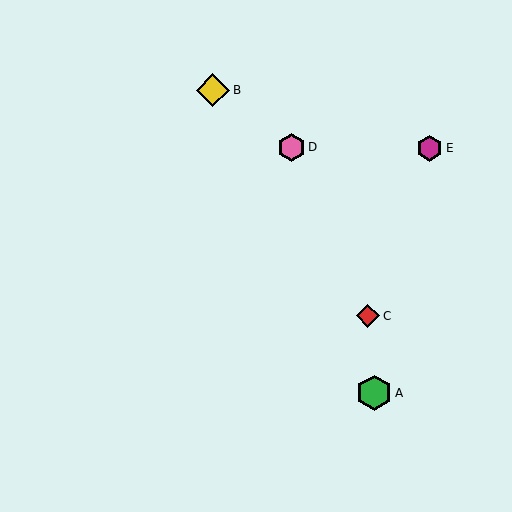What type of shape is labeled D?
Shape D is a pink hexagon.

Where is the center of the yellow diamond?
The center of the yellow diamond is at (213, 90).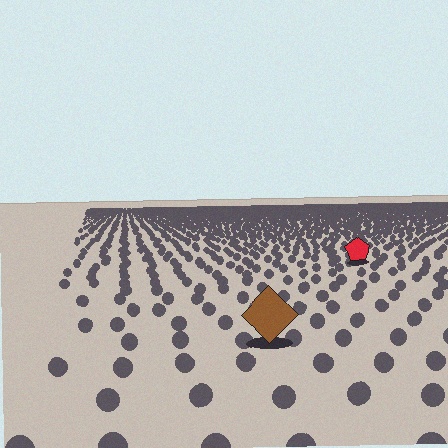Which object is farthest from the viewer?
The red pentagon is farthest from the viewer. It appears smaller and the ground texture around it is denser.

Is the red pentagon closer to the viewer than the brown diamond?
No. The brown diamond is closer — you can tell from the texture gradient: the ground texture is coarser near it.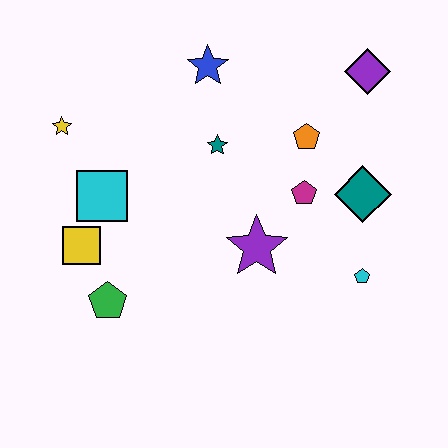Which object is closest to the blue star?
The teal star is closest to the blue star.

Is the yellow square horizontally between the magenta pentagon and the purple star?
No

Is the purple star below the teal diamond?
Yes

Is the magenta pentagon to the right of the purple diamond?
No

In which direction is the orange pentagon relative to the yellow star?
The orange pentagon is to the right of the yellow star.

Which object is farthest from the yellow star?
The cyan pentagon is farthest from the yellow star.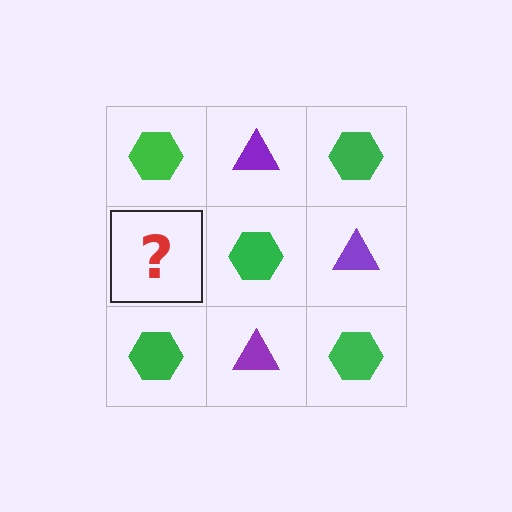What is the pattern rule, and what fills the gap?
The rule is that it alternates green hexagon and purple triangle in a checkerboard pattern. The gap should be filled with a purple triangle.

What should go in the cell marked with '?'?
The missing cell should contain a purple triangle.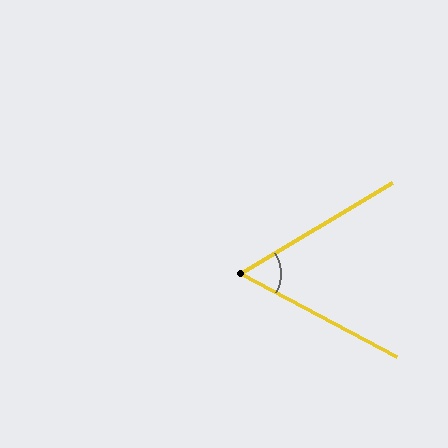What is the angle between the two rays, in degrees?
Approximately 59 degrees.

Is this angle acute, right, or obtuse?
It is acute.